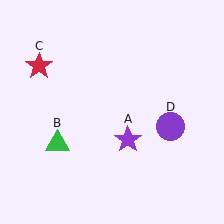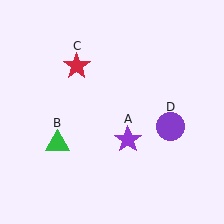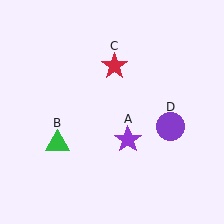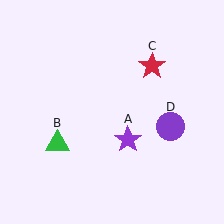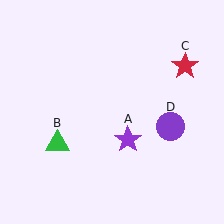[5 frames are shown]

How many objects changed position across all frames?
1 object changed position: red star (object C).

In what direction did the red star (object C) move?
The red star (object C) moved right.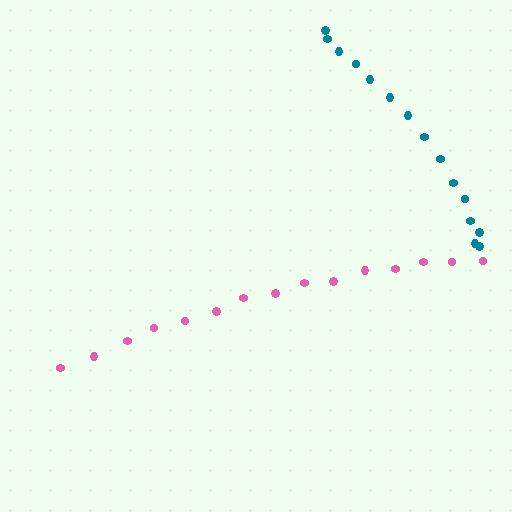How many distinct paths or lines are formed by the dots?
There are 2 distinct paths.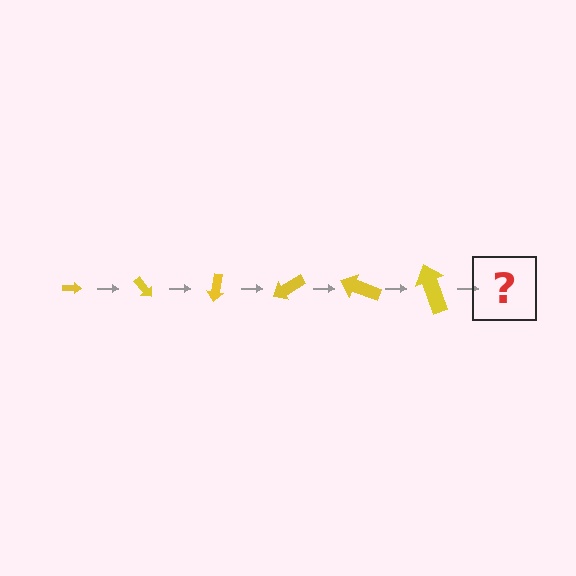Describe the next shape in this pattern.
It should be an arrow, larger than the previous one and rotated 300 degrees from the start.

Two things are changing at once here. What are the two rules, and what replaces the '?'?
The two rules are that the arrow grows larger each step and it rotates 50 degrees each step. The '?' should be an arrow, larger than the previous one and rotated 300 degrees from the start.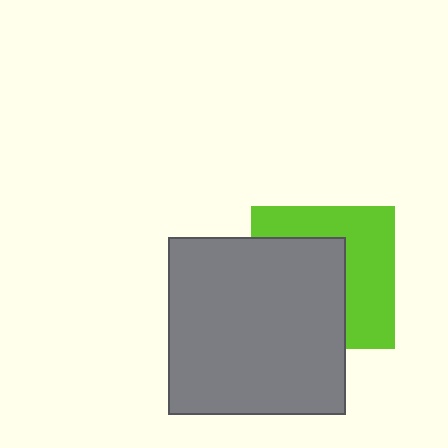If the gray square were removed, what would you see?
You would see the complete lime square.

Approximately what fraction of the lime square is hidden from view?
Roughly 51% of the lime square is hidden behind the gray square.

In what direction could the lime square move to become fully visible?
The lime square could move right. That would shift it out from behind the gray square entirely.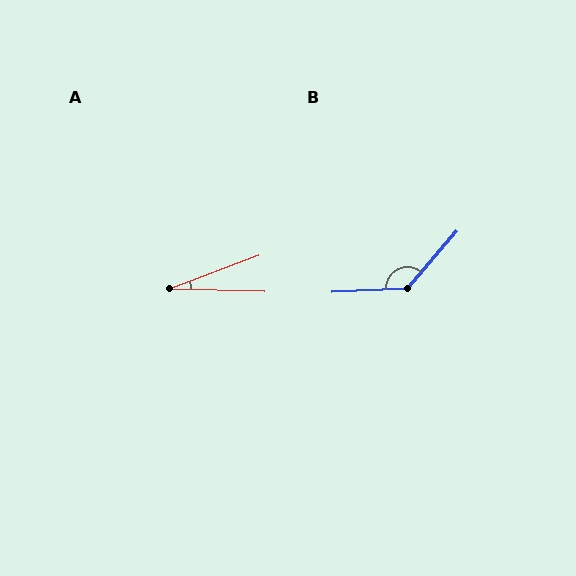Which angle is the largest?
B, at approximately 133 degrees.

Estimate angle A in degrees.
Approximately 22 degrees.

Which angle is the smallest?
A, at approximately 22 degrees.